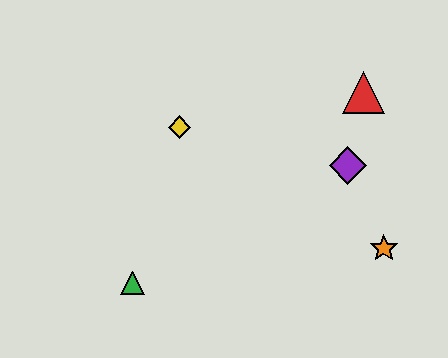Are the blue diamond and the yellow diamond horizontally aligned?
No, the blue diamond is at y≈166 and the yellow diamond is at y≈127.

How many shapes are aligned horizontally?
2 shapes (the blue diamond, the purple diamond) are aligned horizontally.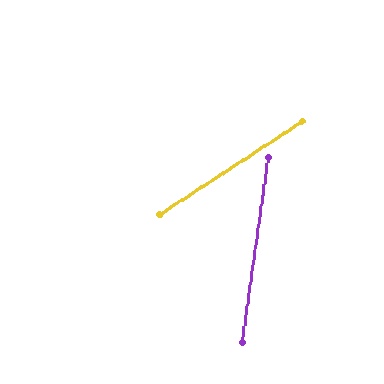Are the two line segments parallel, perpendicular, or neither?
Neither parallel nor perpendicular — they differ by about 49°.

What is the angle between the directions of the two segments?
Approximately 49 degrees.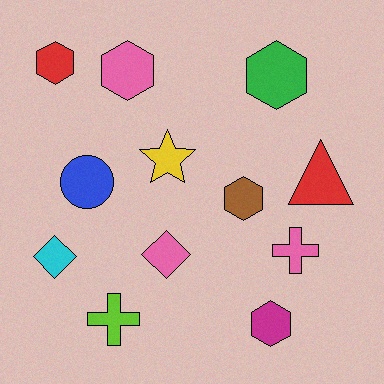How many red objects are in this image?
There are 2 red objects.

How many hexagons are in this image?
There are 5 hexagons.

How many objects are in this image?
There are 12 objects.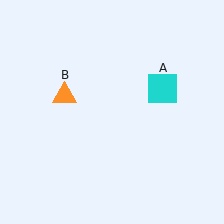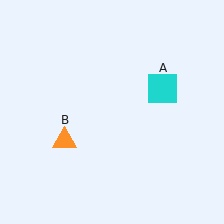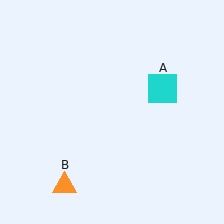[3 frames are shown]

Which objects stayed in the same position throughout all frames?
Cyan square (object A) remained stationary.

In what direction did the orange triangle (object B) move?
The orange triangle (object B) moved down.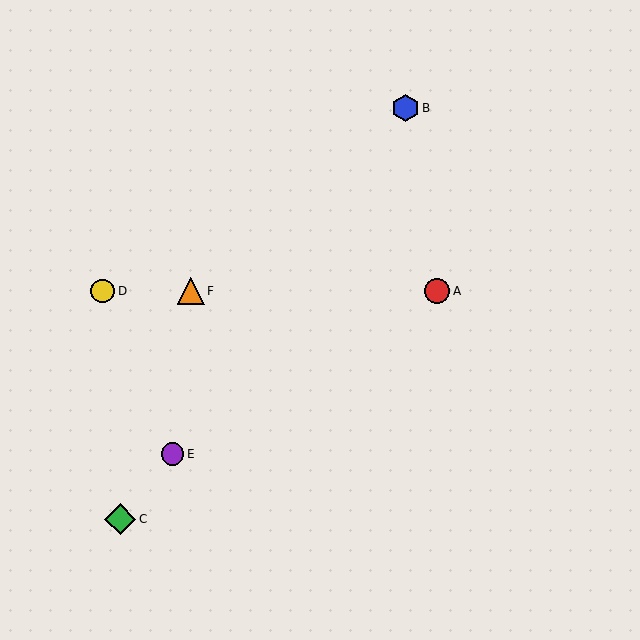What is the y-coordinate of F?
Object F is at y≈291.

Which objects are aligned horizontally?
Objects A, D, F are aligned horizontally.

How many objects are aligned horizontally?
3 objects (A, D, F) are aligned horizontally.